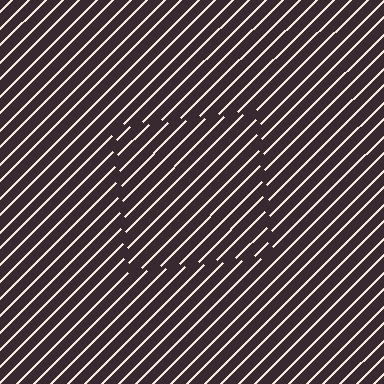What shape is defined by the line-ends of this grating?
An illusory square. The interior of the shape contains the same grating, shifted by half a period — the contour is defined by the phase discontinuity where line-ends from the inner and outer gratings abut.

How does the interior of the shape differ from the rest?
The interior of the shape contains the same grating, shifted by half a period — the contour is defined by the phase discontinuity where line-ends from the inner and outer gratings abut.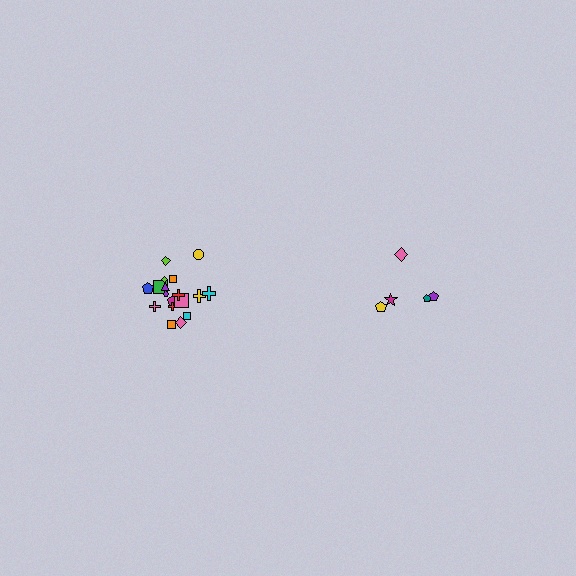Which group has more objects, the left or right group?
The left group.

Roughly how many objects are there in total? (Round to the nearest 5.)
Roughly 25 objects in total.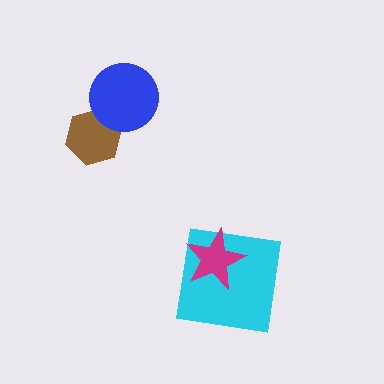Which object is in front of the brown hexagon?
The blue circle is in front of the brown hexagon.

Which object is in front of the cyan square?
The magenta star is in front of the cyan square.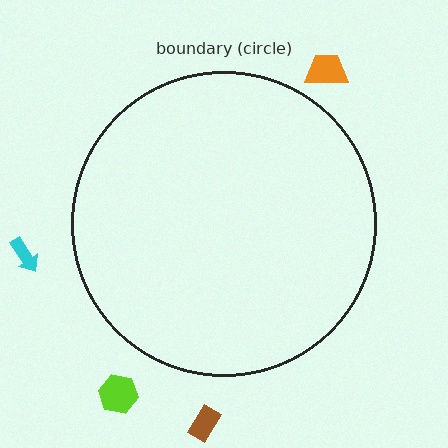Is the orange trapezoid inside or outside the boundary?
Outside.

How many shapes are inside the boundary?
0 inside, 4 outside.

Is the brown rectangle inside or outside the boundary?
Outside.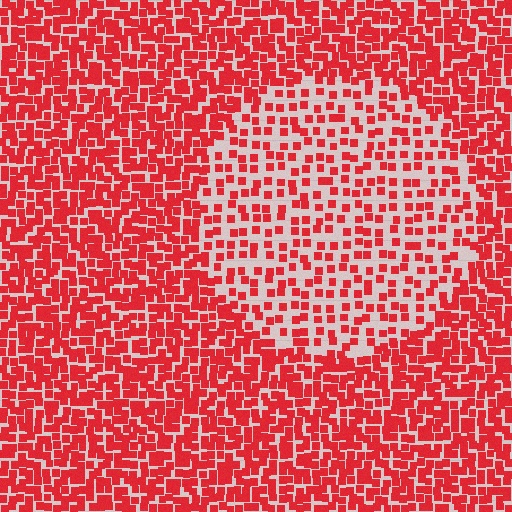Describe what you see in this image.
The image contains small red elements arranged at two different densities. A circle-shaped region is visible where the elements are less densely packed than the surrounding area.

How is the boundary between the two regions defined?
The boundary is defined by a change in element density (approximately 2.1x ratio). All elements are the same color, size, and shape.